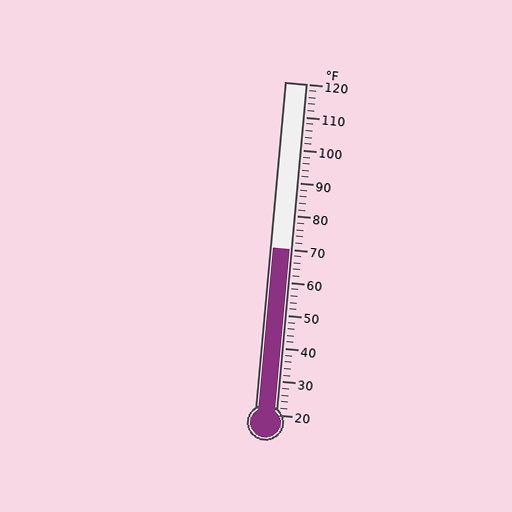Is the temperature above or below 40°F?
The temperature is above 40°F.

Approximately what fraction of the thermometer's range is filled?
The thermometer is filled to approximately 50% of its range.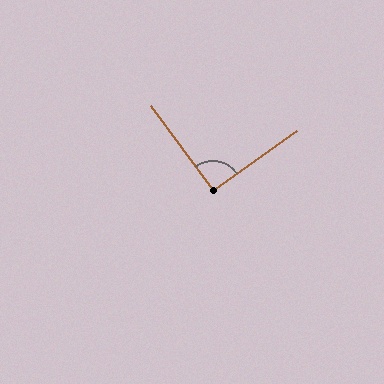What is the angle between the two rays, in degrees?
Approximately 91 degrees.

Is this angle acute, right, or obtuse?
It is approximately a right angle.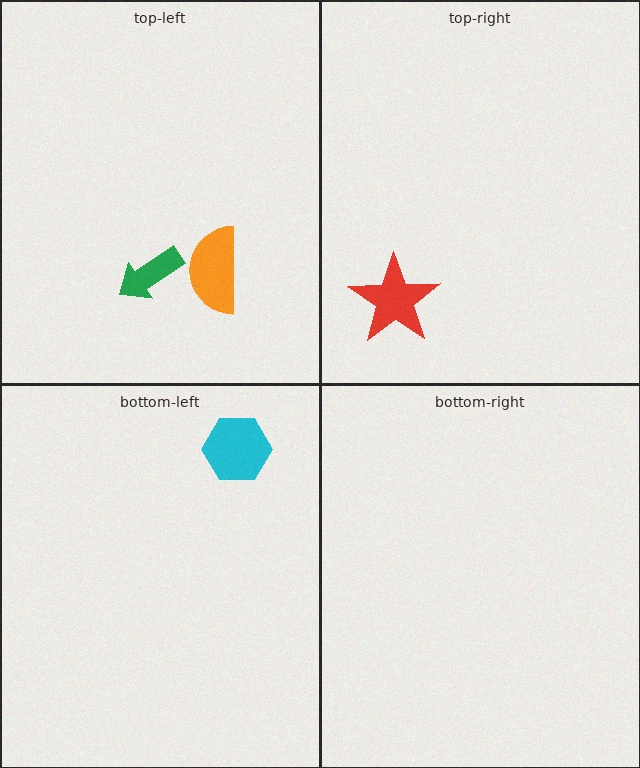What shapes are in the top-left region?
The orange semicircle, the green arrow.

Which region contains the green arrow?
The top-left region.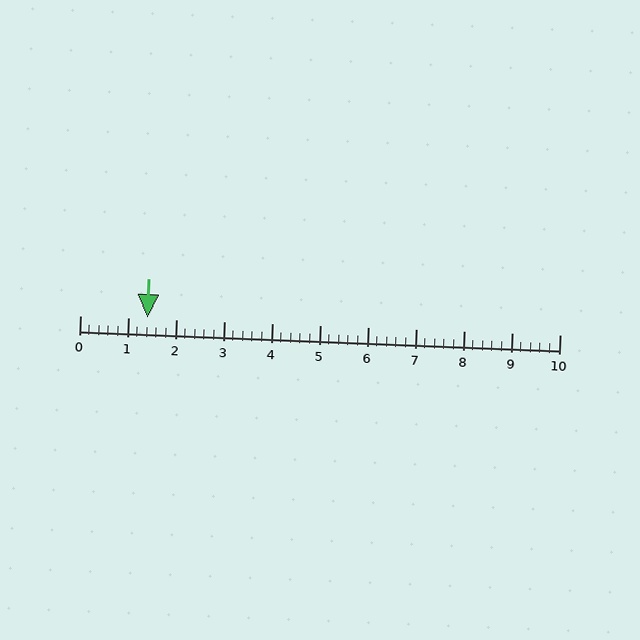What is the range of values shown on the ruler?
The ruler shows values from 0 to 10.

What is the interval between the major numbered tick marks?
The major tick marks are spaced 1 units apart.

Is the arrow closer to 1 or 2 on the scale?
The arrow is closer to 1.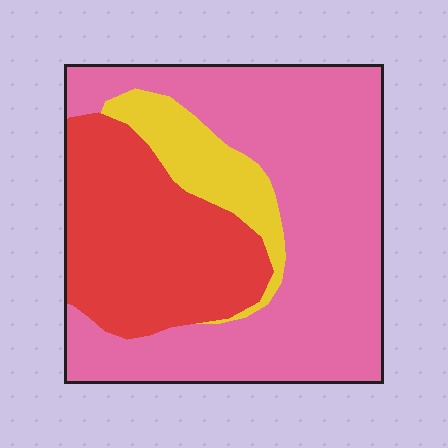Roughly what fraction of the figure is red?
Red takes up about one third (1/3) of the figure.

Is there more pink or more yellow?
Pink.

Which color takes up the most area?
Pink, at roughly 60%.